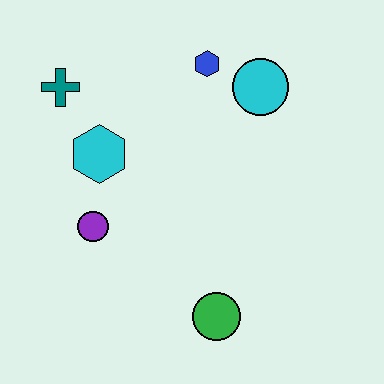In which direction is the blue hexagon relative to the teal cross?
The blue hexagon is to the right of the teal cross.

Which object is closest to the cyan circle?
The blue hexagon is closest to the cyan circle.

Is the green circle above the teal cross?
No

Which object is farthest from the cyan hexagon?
The green circle is farthest from the cyan hexagon.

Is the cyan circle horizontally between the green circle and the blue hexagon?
No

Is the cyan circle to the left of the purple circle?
No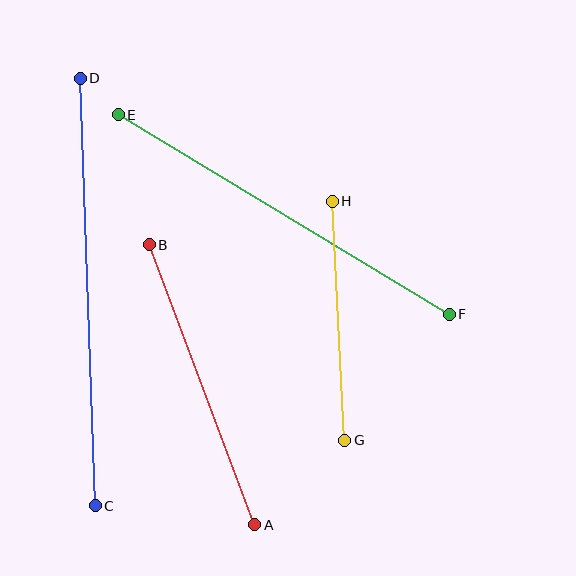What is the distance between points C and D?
The distance is approximately 428 pixels.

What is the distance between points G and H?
The distance is approximately 239 pixels.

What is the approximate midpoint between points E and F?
The midpoint is at approximately (284, 214) pixels.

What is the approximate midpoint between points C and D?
The midpoint is at approximately (88, 292) pixels.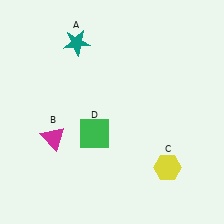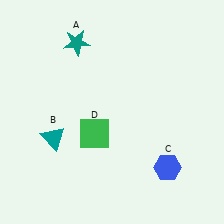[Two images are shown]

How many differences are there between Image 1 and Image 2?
There are 2 differences between the two images.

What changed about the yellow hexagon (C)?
In Image 1, C is yellow. In Image 2, it changed to blue.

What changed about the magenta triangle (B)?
In Image 1, B is magenta. In Image 2, it changed to teal.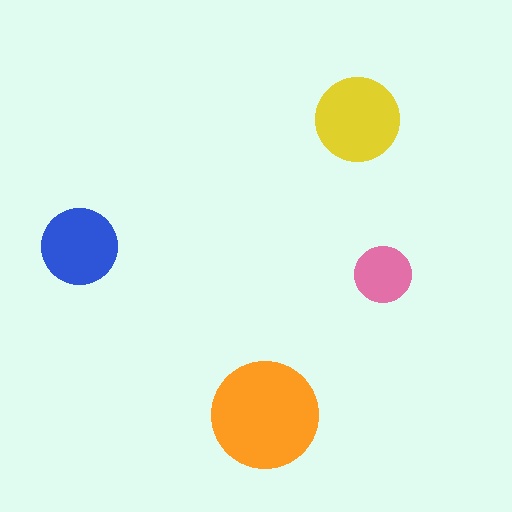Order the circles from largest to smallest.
the orange one, the yellow one, the blue one, the pink one.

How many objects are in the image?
There are 4 objects in the image.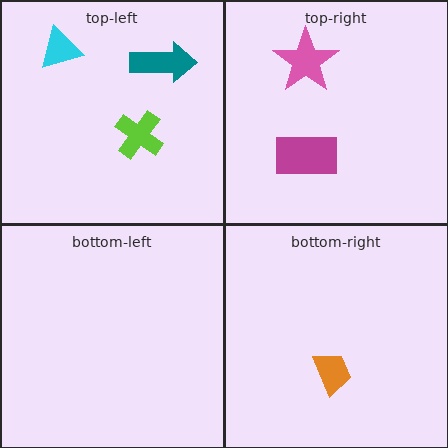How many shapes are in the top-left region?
3.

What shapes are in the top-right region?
The pink star, the magenta rectangle.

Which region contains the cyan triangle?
The top-left region.